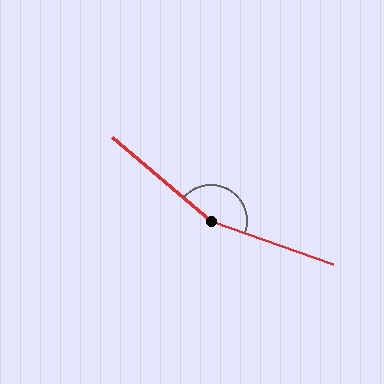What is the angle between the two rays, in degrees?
Approximately 160 degrees.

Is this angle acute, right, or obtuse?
It is obtuse.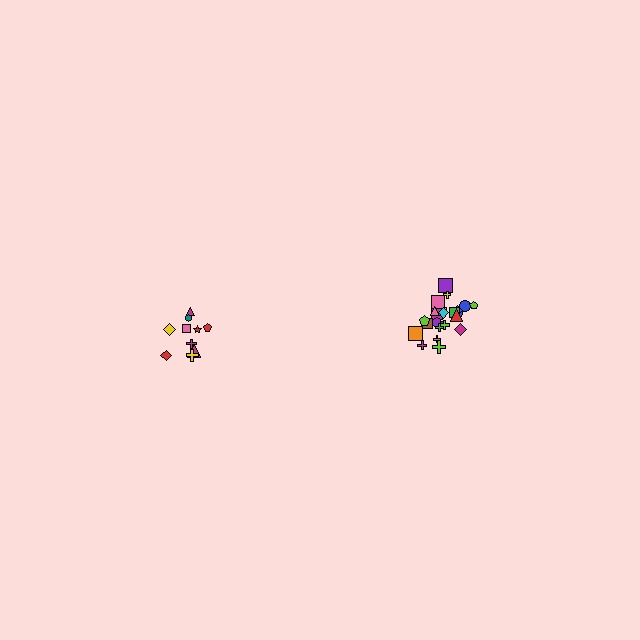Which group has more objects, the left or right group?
The right group.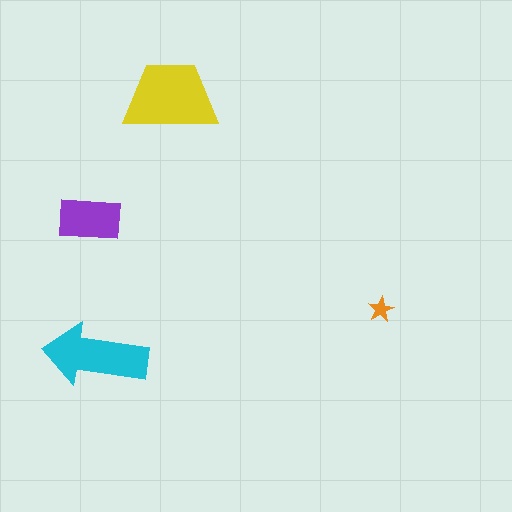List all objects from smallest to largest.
The orange star, the purple rectangle, the cyan arrow, the yellow trapezoid.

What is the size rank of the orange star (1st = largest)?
4th.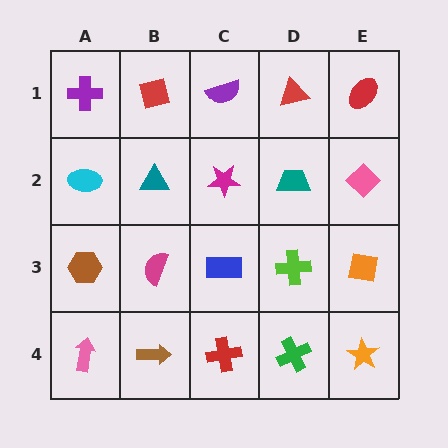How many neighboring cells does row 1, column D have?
3.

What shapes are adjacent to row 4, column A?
A brown hexagon (row 3, column A), a brown arrow (row 4, column B).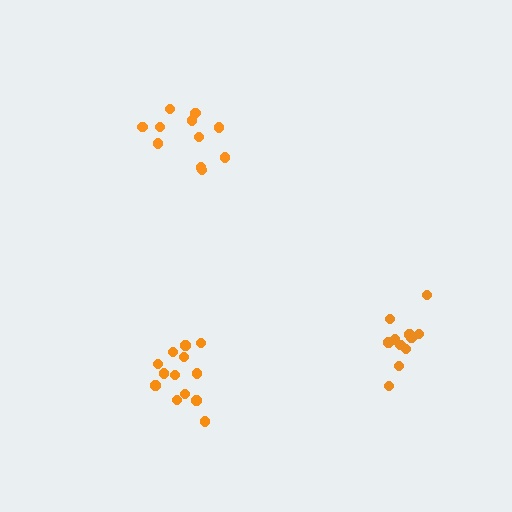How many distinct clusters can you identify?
There are 3 distinct clusters.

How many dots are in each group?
Group 1: 11 dots, Group 2: 13 dots, Group 3: 11 dots (35 total).